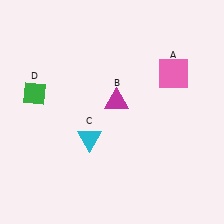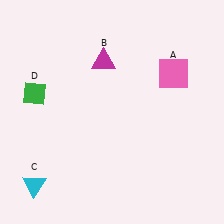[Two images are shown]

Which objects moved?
The objects that moved are: the magenta triangle (B), the cyan triangle (C).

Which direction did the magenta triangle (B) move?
The magenta triangle (B) moved up.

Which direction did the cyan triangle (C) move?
The cyan triangle (C) moved left.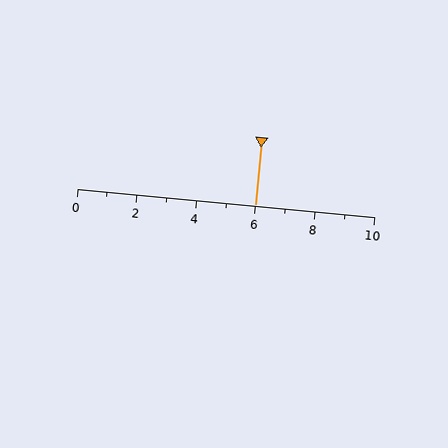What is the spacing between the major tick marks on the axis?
The major ticks are spaced 2 apart.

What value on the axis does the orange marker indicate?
The marker indicates approximately 6.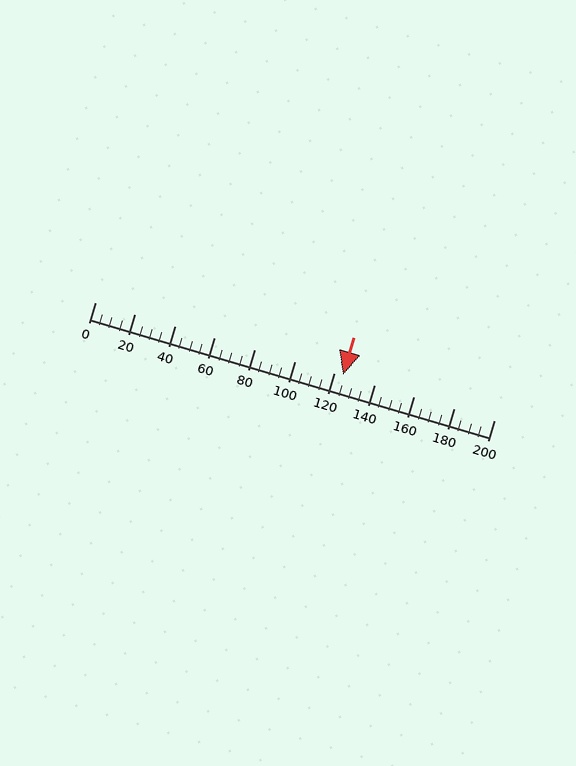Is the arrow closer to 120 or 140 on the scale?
The arrow is closer to 120.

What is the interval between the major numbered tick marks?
The major tick marks are spaced 20 units apart.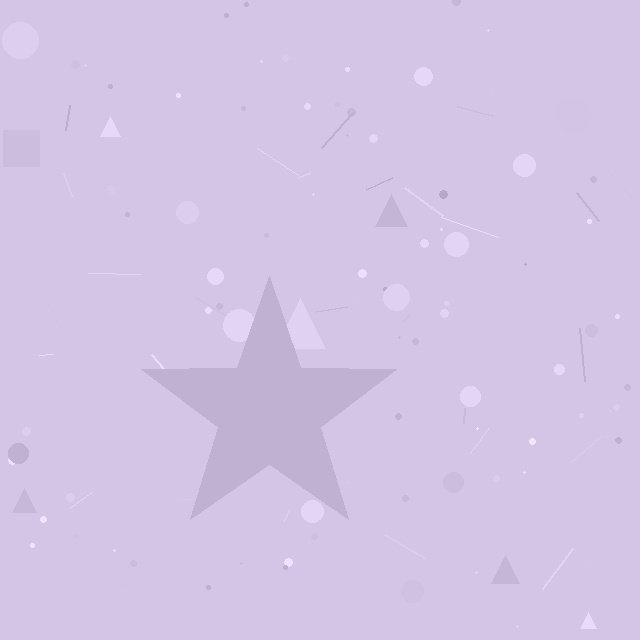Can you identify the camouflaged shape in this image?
The camouflaged shape is a star.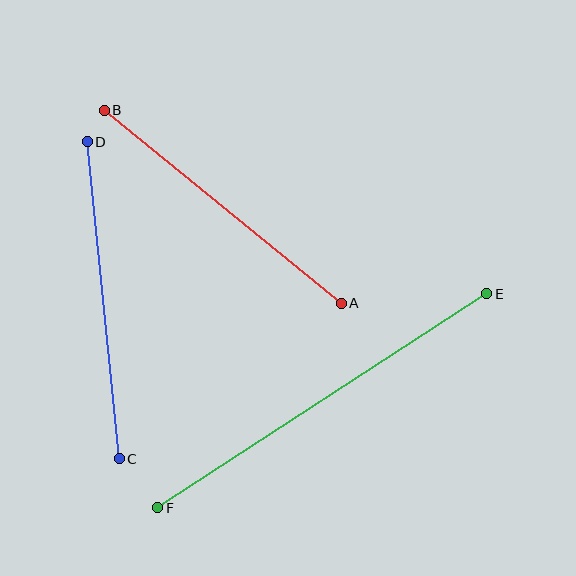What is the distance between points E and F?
The distance is approximately 393 pixels.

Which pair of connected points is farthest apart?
Points E and F are farthest apart.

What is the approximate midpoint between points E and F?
The midpoint is at approximately (322, 401) pixels.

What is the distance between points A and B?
The distance is approximately 306 pixels.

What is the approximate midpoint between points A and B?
The midpoint is at approximately (223, 207) pixels.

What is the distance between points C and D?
The distance is approximately 319 pixels.